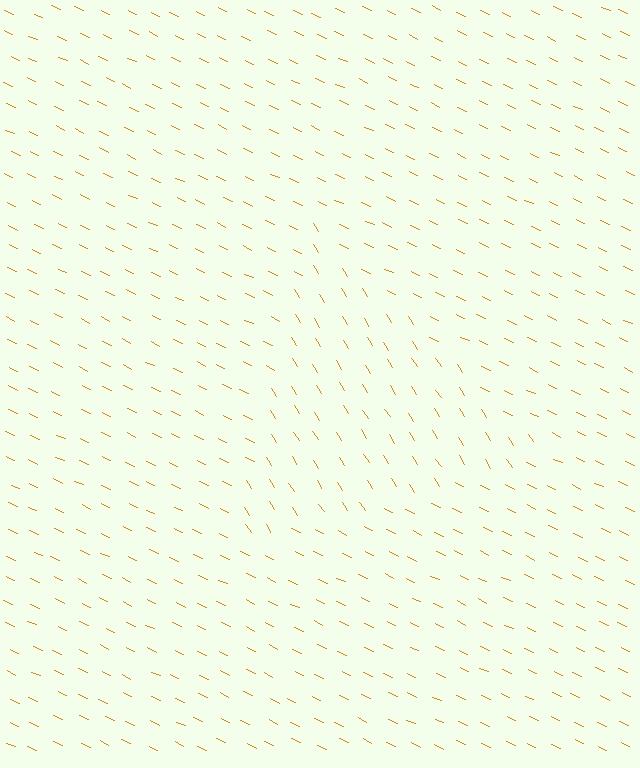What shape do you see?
I see a triangle.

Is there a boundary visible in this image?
Yes, there is a texture boundary formed by a change in line orientation.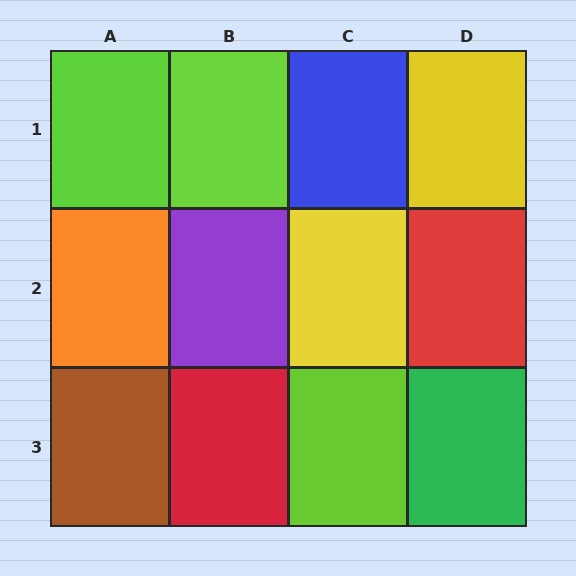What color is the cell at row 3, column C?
Lime.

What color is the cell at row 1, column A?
Lime.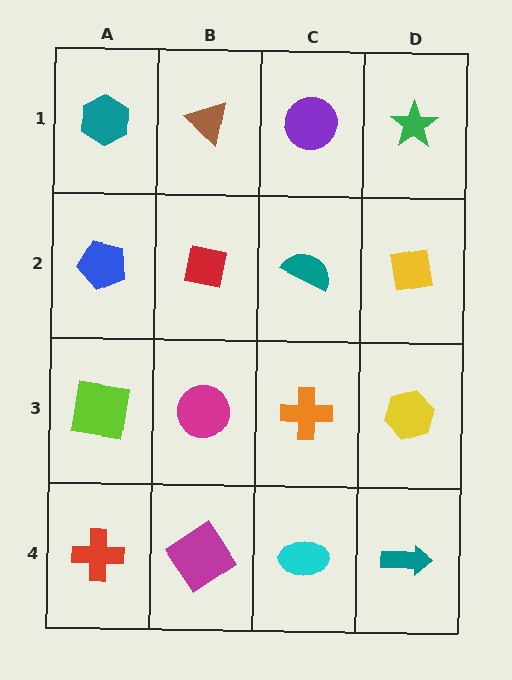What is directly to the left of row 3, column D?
An orange cross.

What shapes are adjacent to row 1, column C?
A teal semicircle (row 2, column C), a brown triangle (row 1, column B), a green star (row 1, column D).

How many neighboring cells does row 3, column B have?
4.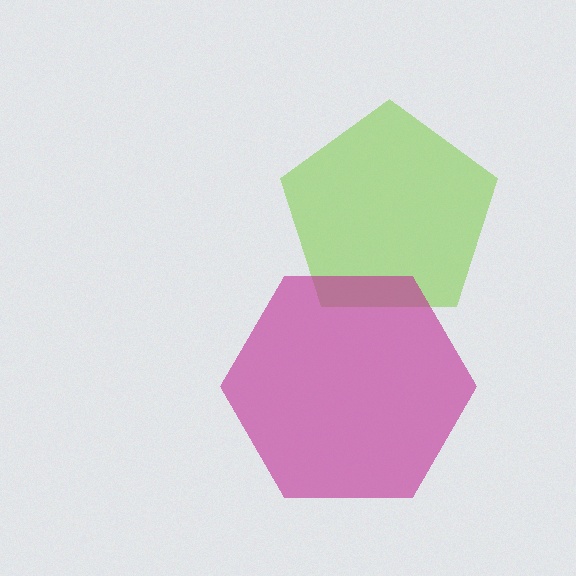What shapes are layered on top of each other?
The layered shapes are: a lime pentagon, a magenta hexagon.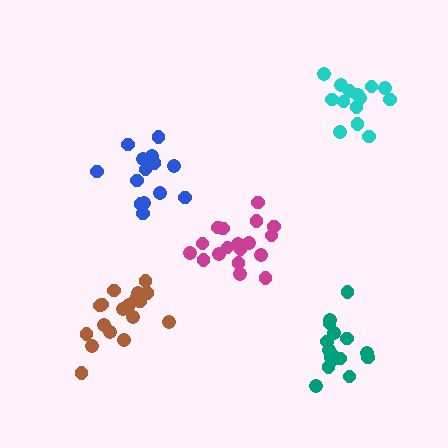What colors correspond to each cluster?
The clusters are colored: cyan, magenta, blue, teal, brown.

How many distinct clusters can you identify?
There are 5 distinct clusters.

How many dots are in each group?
Group 1: 14 dots, Group 2: 18 dots, Group 3: 15 dots, Group 4: 16 dots, Group 5: 18 dots (81 total).